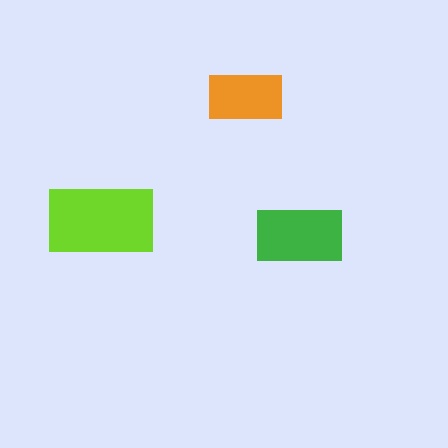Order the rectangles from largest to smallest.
the lime one, the green one, the orange one.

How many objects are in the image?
There are 3 objects in the image.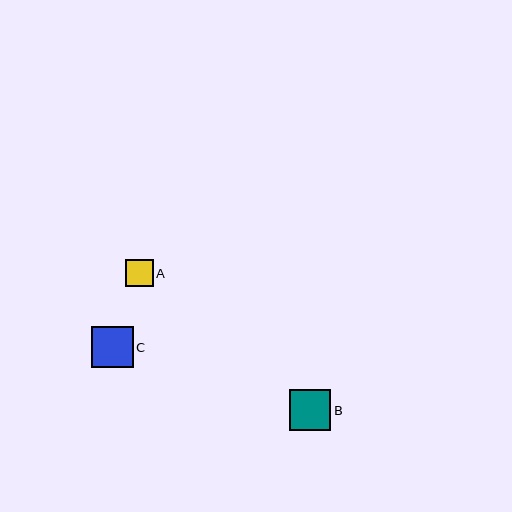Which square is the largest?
Square B is the largest with a size of approximately 42 pixels.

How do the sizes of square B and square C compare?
Square B and square C are approximately the same size.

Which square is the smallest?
Square A is the smallest with a size of approximately 27 pixels.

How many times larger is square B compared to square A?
Square B is approximately 1.5 times the size of square A.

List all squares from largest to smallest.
From largest to smallest: B, C, A.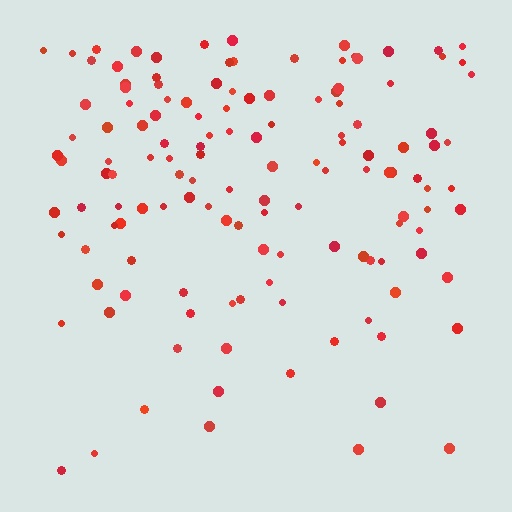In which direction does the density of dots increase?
From bottom to top, with the top side densest.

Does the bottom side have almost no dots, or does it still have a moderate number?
Still a moderate number, just noticeably fewer than the top.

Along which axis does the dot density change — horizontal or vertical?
Vertical.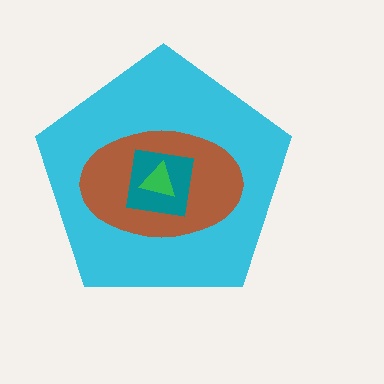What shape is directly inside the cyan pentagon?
The brown ellipse.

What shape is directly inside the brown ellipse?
The teal square.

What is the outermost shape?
The cyan pentagon.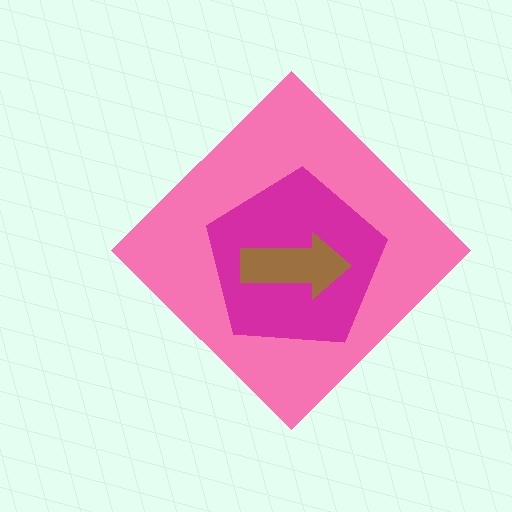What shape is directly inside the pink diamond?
The magenta pentagon.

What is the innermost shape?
The brown arrow.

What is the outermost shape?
The pink diamond.